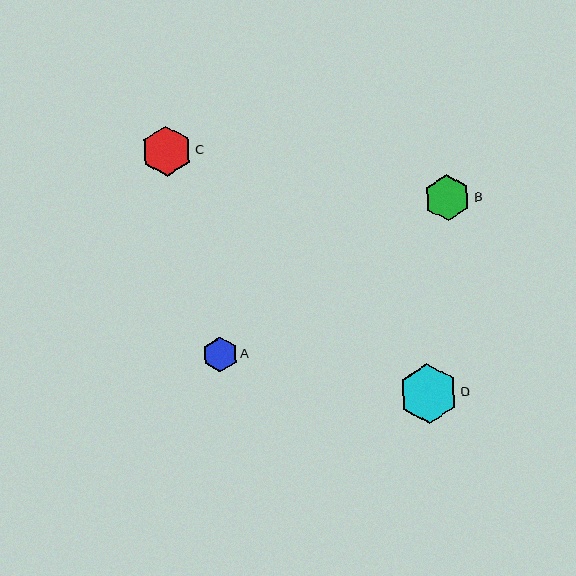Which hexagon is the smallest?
Hexagon A is the smallest with a size of approximately 35 pixels.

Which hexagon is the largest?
Hexagon D is the largest with a size of approximately 59 pixels.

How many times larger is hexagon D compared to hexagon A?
Hexagon D is approximately 1.7 times the size of hexagon A.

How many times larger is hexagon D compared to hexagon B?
Hexagon D is approximately 1.3 times the size of hexagon B.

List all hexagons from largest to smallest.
From largest to smallest: D, C, B, A.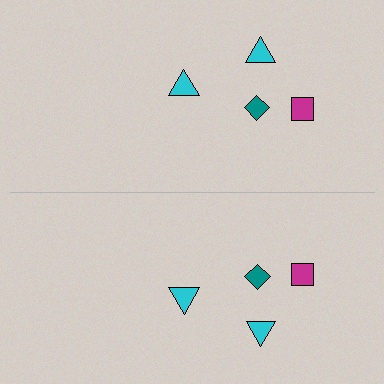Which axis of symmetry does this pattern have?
The pattern has a horizontal axis of symmetry running through the center of the image.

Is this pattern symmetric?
Yes, this pattern has bilateral (reflection) symmetry.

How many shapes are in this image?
There are 8 shapes in this image.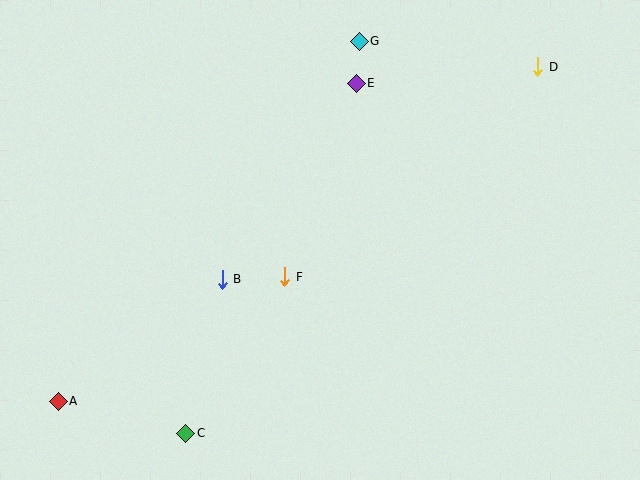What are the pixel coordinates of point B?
Point B is at (222, 279).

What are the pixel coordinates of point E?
Point E is at (356, 83).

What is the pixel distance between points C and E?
The distance between C and E is 389 pixels.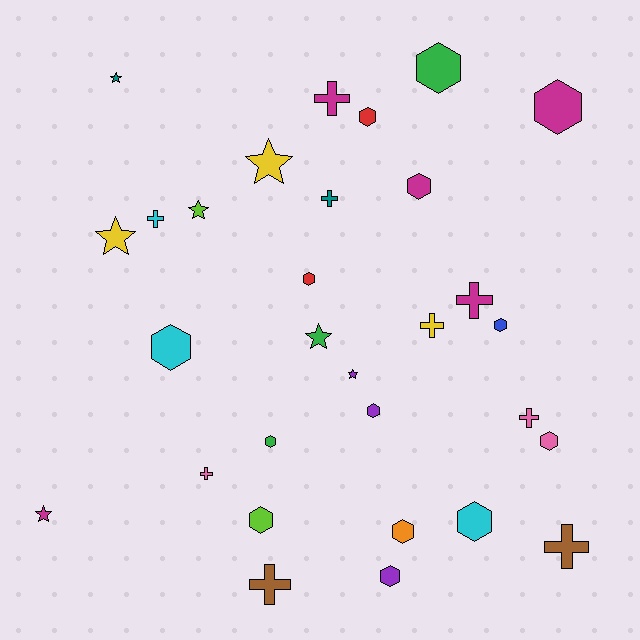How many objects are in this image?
There are 30 objects.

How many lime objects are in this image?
There are 2 lime objects.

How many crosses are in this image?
There are 9 crosses.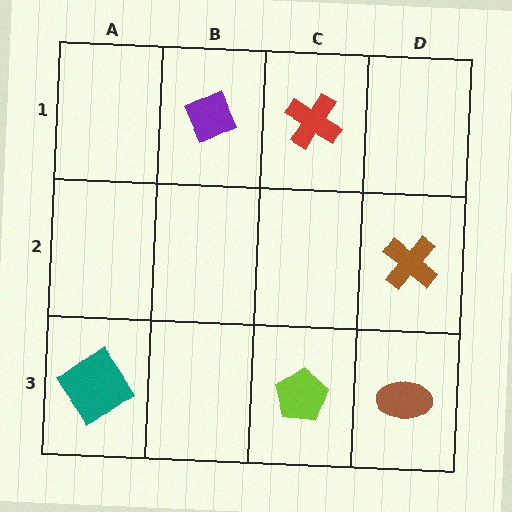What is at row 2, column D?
A brown cross.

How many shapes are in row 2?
1 shape.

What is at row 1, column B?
A purple diamond.